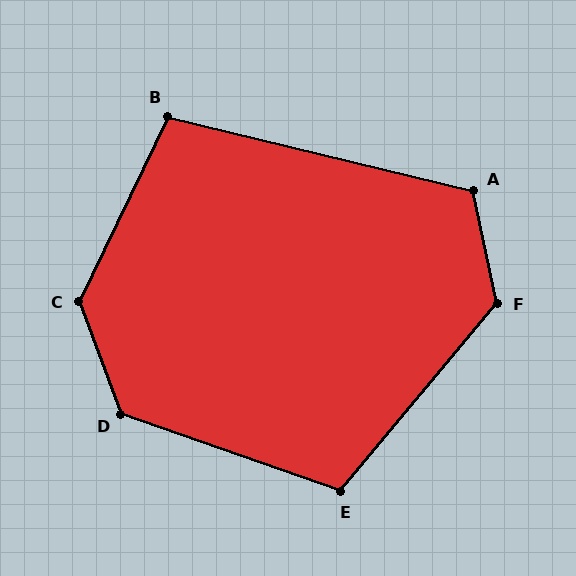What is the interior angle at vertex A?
Approximately 115 degrees (obtuse).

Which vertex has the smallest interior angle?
B, at approximately 102 degrees.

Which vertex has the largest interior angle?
C, at approximately 134 degrees.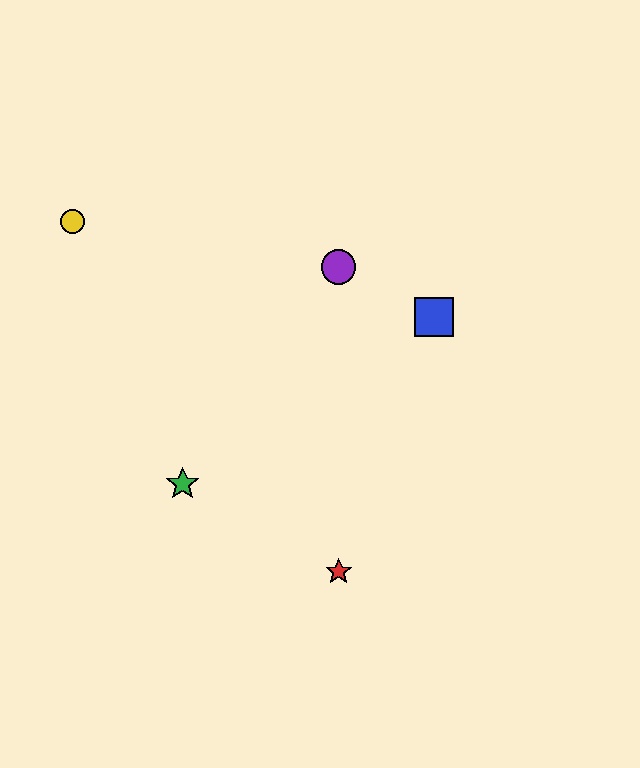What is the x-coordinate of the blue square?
The blue square is at x≈434.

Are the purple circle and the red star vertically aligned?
Yes, both are at x≈339.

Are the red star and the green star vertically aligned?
No, the red star is at x≈339 and the green star is at x≈183.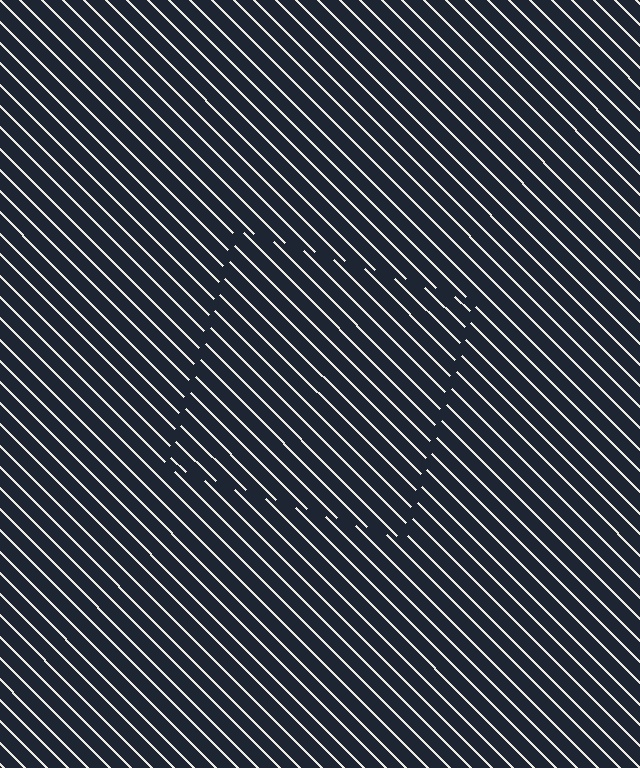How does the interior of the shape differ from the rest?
The interior of the shape contains the same grating, shifted by half a period — the contour is defined by the phase discontinuity where line-ends from the inner and outer gratings abut.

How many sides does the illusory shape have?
4 sides — the line-ends trace a square.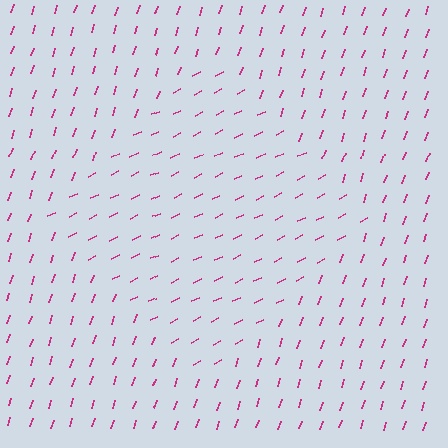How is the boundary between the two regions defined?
The boundary is defined purely by a change in line orientation (approximately 45 degrees difference). All lines are the same color and thickness.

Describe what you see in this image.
The image is filled with small magenta line segments. A diamond region in the image has lines oriented differently from the surrounding lines, creating a visible texture boundary.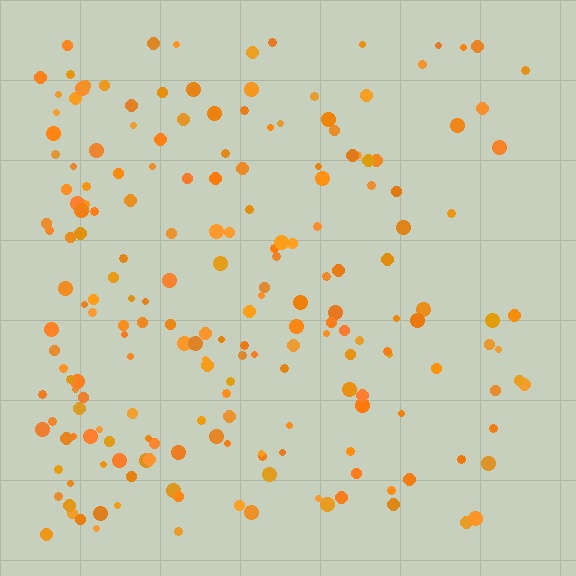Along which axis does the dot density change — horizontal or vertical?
Horizontal.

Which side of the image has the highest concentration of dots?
The left.